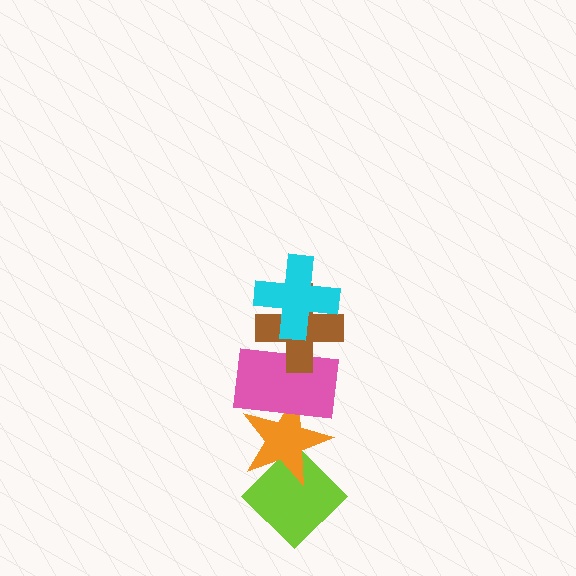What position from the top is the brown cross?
The brown cross is 2nd from the top.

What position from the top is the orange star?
The orange star is 4th from the top.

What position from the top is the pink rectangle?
The pink rectangle is 3rd from the top.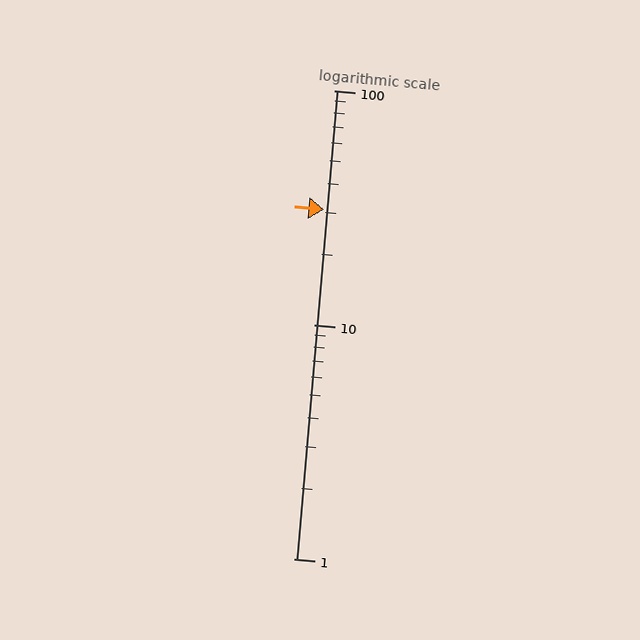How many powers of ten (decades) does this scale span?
The scale spans 2 decades, from 1 to 100.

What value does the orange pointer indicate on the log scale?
The pointer indicates approximately 31.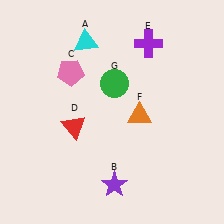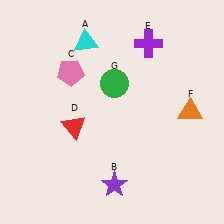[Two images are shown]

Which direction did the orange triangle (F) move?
The orange triangle (F) moved right.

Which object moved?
The orange triangle (F) moved right.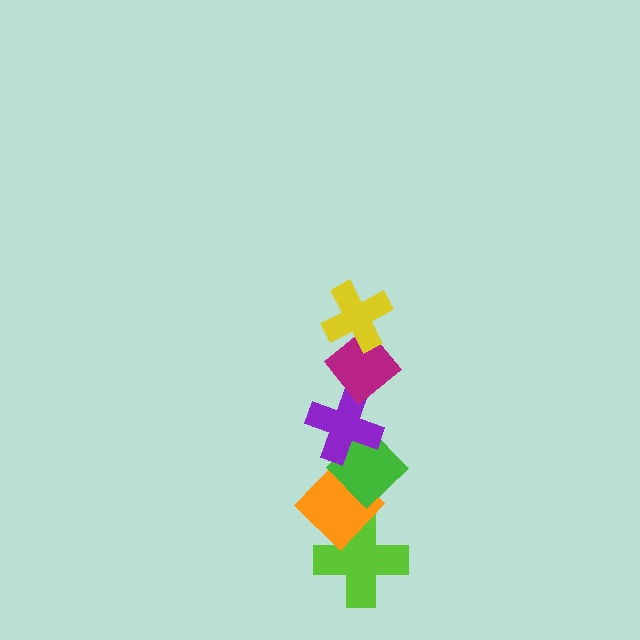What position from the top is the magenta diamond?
The magenta diamond is 2nd from the top.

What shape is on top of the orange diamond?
The green diamond is on top of the orange diamond.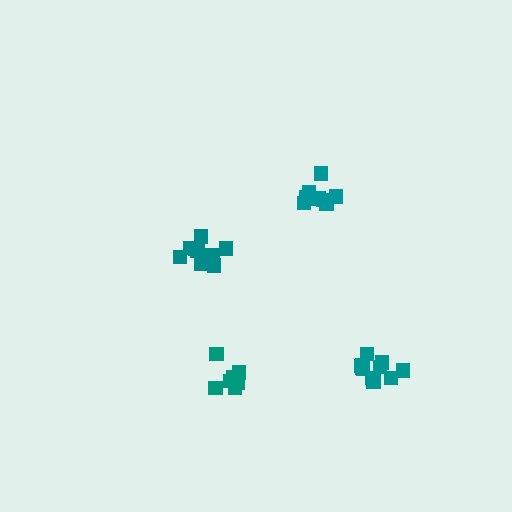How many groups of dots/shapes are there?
There are 4 groups.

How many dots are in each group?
Group 1: 10 dots, Group 2: 8 dots, Group 3: 10 dots, Group 4: 11 dots (39 total).